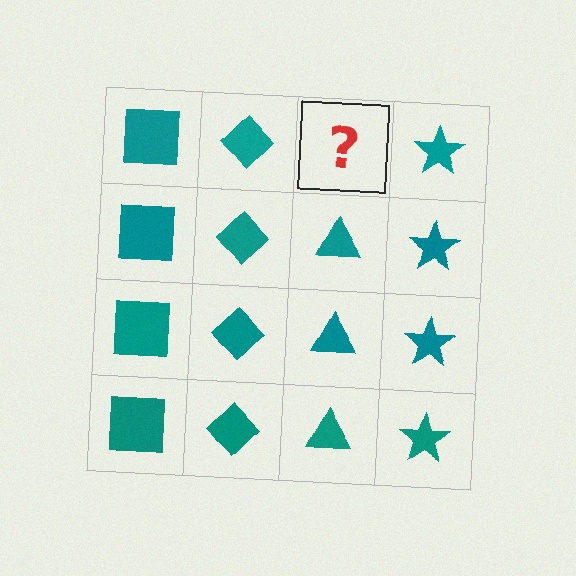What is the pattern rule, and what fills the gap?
The rule is that each column has a consistent shape. The gap should be filled with a teal triangle.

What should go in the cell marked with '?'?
The missing cell should contain a teal triangle.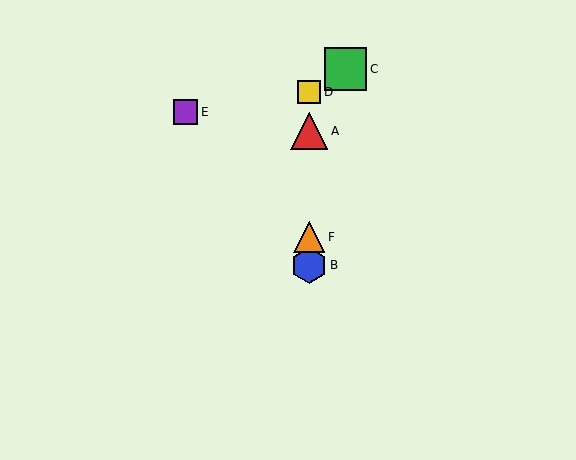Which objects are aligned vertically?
Objects A, B, D, F are aligned vertically.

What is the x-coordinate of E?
Object E is at x≈185.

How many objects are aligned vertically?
4 objects (A, B, D, F) are aligned vertically.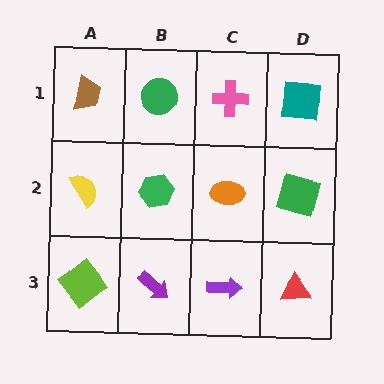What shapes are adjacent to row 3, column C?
An orange ellipse (row 2, column C), a purple arrow (row 3, column B), a red triangle (row 3, column D).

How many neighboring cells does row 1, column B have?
3.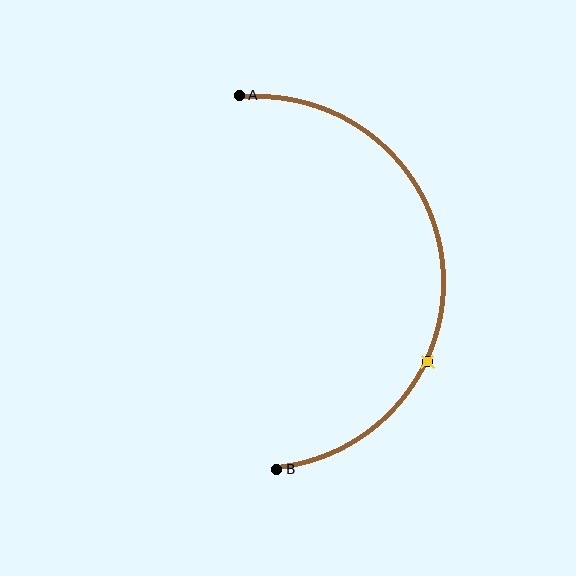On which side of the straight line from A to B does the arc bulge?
The arc bulges to the right of the straight line connecting A and B.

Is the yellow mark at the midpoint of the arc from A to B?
No. The yellow mark lies on the arc but is closer to endpoint B. The arc midpoint would be at the point on the curve equidistant along the arc from both A and B.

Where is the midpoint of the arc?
The arc midpoint is the point on the curve farthest from the straight line joining A and B. It sits to the right of that line.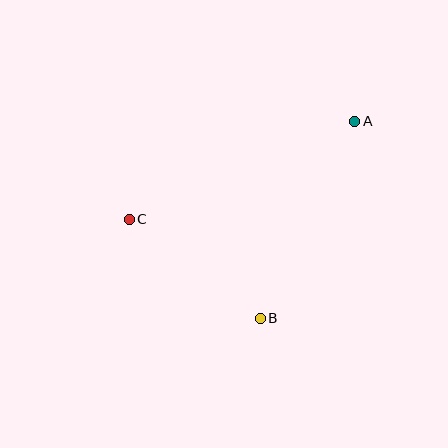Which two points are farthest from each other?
Points A and C are farthest from each other.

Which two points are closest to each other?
Points B and C are closest to each other.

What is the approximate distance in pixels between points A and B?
The distance between A and B is approximately 218 pixels.